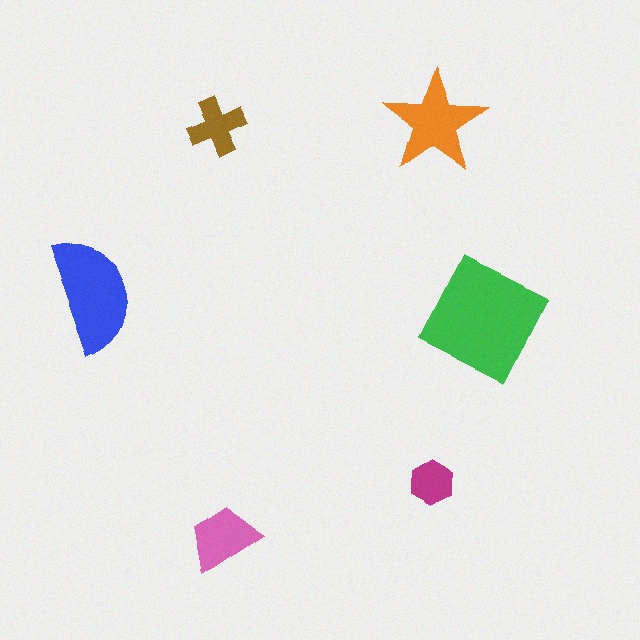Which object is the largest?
The green square.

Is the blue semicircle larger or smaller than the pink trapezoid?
Larger.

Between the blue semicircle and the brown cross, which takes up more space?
The blue semicircle.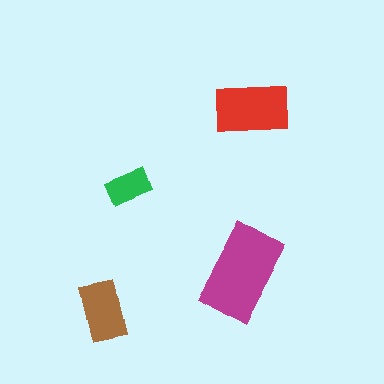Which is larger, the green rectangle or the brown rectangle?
The brown one.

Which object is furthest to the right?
The red rectangle is rightmost.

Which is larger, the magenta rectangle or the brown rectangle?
The magenta one.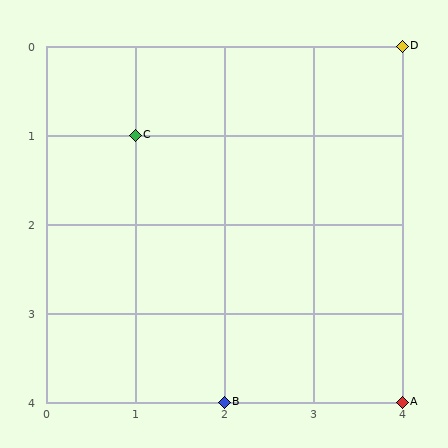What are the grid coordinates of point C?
Point C is at grid coordinates (1, 1).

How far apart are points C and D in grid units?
Points C and D are 3 columns and 1 row apart (about 3.2 grid units diagonally).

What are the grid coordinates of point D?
Point D is at grid coordinates (4, 0).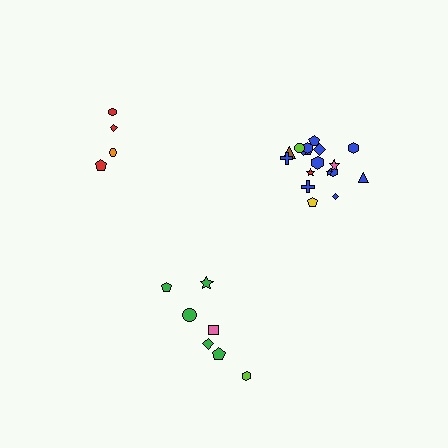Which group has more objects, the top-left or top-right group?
The top-right group.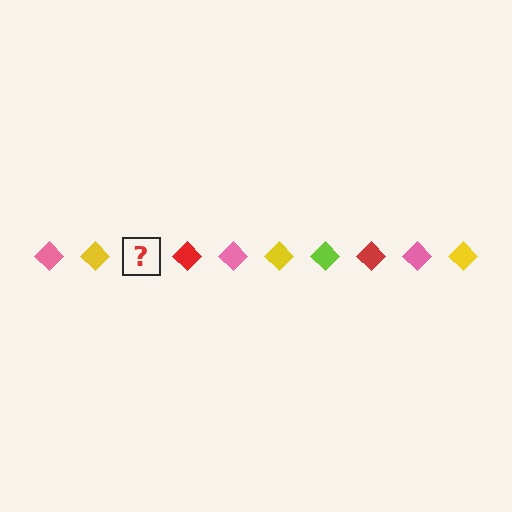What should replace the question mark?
The question mark should be replaced with a lime diamond.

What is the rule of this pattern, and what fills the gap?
The rule is that the pattern cycles through pink, yellow, lime, red diamonds. The gap should be filled with a lime diamond.